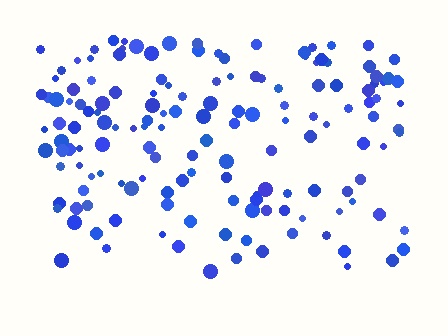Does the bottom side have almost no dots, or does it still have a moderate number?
Still a moderate number, just noticeably fewer than the top.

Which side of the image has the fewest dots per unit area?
The bottom.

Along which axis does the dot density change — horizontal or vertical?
Vertical.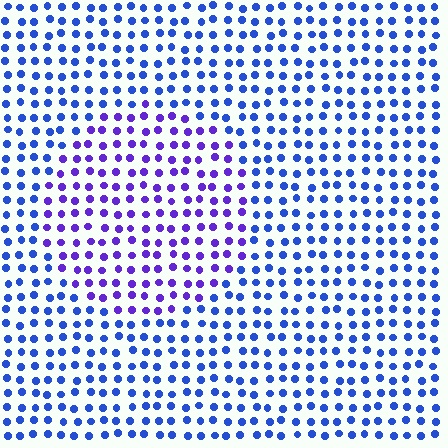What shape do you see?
I see a circle.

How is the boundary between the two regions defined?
The boundary is defined purely by a slight shift in hue (about 36 degrees). Spacing, size, and orientation are identical on both sides.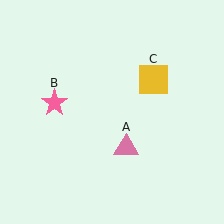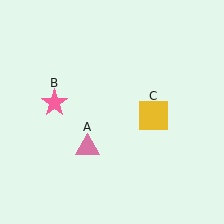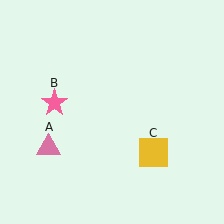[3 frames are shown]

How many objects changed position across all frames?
2 objects changed position: pink triangle (object A), yellow square (object C).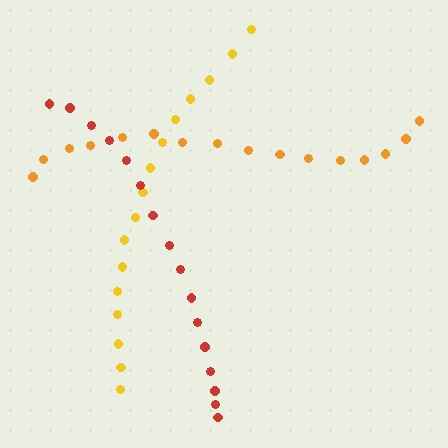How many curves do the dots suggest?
There are 3 distinct paths.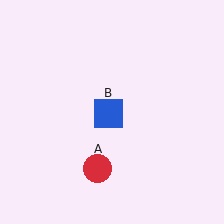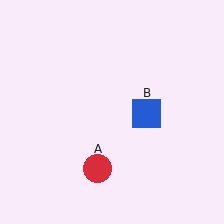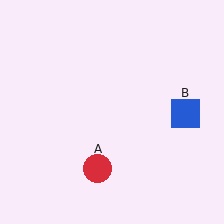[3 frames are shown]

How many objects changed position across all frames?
1 object changed position: blue square (object B).